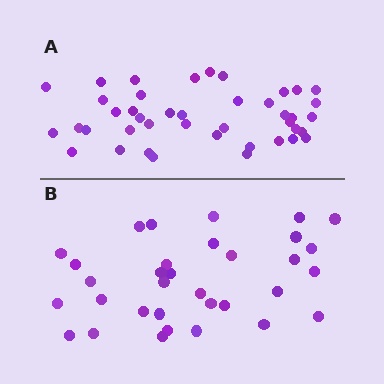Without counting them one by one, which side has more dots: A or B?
Region A (the top region) has more dots.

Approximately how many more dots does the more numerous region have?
Region A has roughly 8 or so more dots than region B.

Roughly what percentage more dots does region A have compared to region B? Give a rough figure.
About 25% more.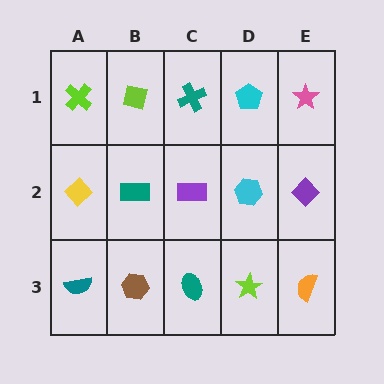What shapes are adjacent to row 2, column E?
A pink star (row 1, column E), an orange semicircle (row 3, column E), a cyan hexagon (row 2, column D).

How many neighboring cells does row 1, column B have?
3.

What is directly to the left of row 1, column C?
A lime square.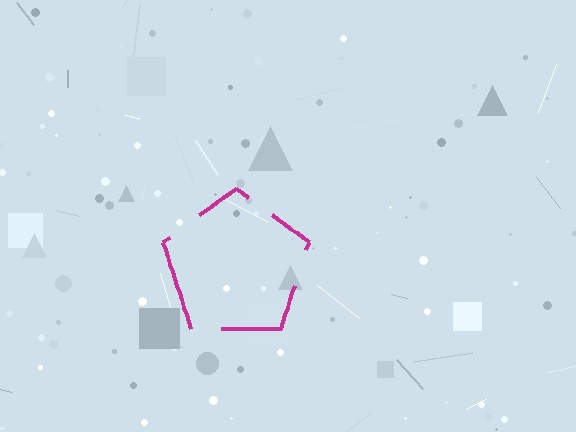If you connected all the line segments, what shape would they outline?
They would outline a pentagon.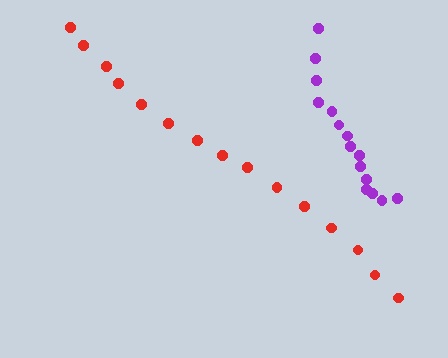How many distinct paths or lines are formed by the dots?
There are 2 distinct paths.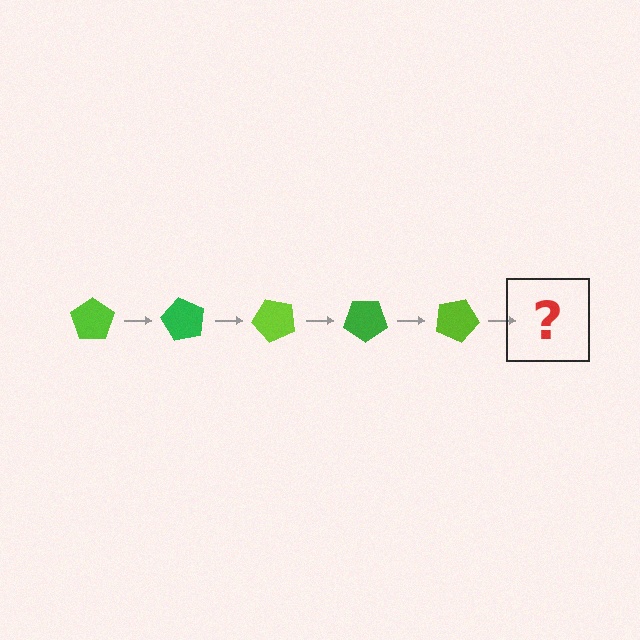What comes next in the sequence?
The next element should be a green pentagon, rotated 300 degrees from the start.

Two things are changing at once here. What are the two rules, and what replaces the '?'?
The two rules are that it rotates 60 degrees each step and the color cycles through lime and green. The '?' should be a green pentagon, rotated 300 degrees from the start.